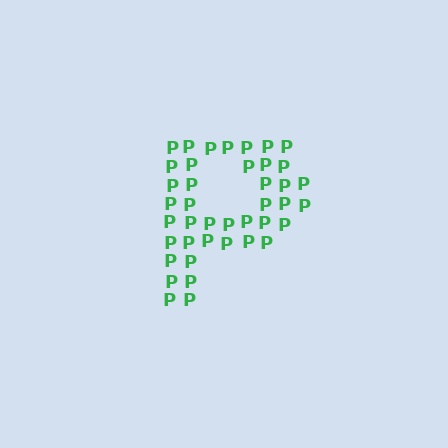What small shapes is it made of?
It is made of small letter P's.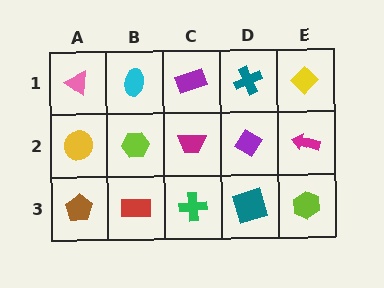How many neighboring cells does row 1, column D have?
3.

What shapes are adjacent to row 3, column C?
A magenta trapezoid (row 2, column C), a red rectangle (row 3, column B), a teal square (row 3, column D).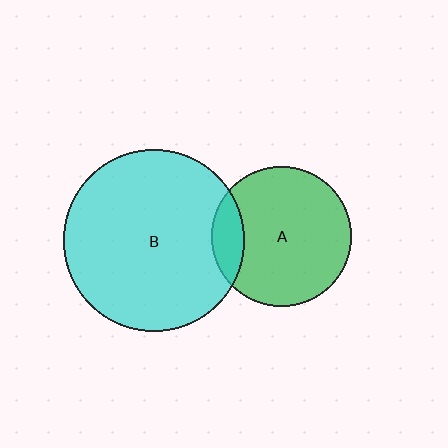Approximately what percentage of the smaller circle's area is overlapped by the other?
Approximately 15%.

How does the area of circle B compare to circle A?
Approximately 1.7 times.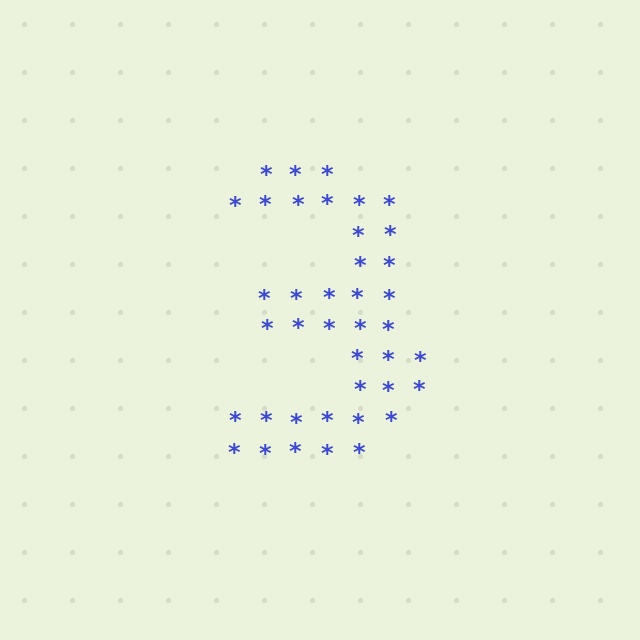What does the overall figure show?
The overall figure shows the digit 3.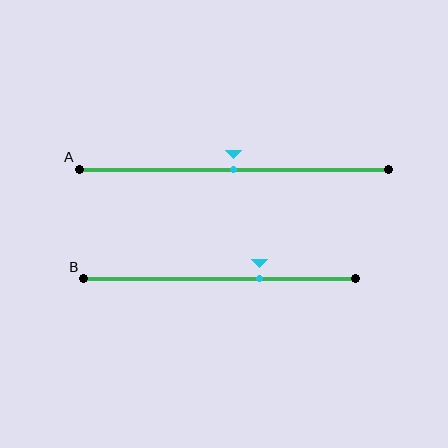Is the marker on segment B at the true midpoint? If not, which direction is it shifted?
No, the marker on segment B is shifted to the right by about 15% of the segment length.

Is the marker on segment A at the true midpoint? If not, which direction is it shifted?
Yes, the marker on segment A is at the true midpoint.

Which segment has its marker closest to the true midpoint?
Segment A has its marker closest to the true midpoint.